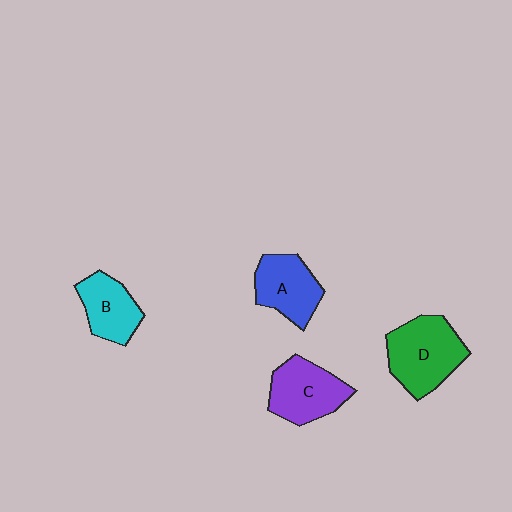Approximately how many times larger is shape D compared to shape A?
Approximately 1.3 times.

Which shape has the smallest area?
Shape B (cyan).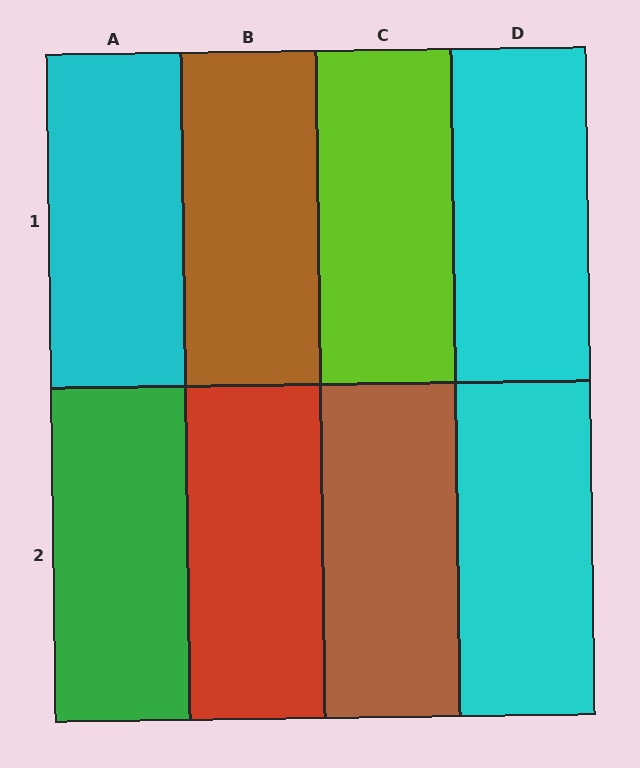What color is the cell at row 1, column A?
Cyan.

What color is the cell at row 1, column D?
Cyan.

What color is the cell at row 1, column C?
Lime.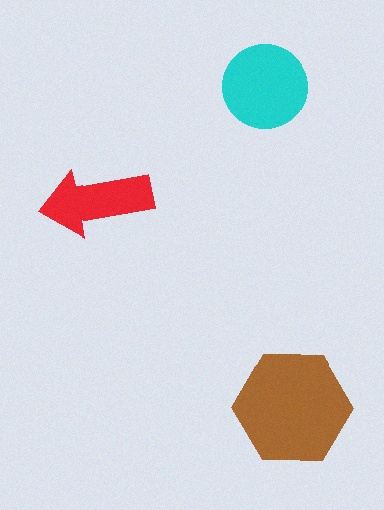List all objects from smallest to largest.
The red arrow, the cyan circle, the brown hexagon.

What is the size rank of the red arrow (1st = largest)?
3rd.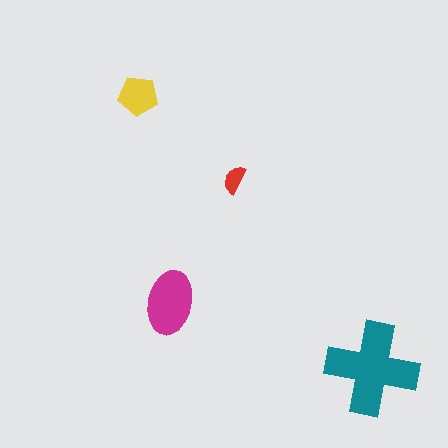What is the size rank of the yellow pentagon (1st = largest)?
3rd.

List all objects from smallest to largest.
The red semicircle, the yellow pentagon, the magenta ellipse, the teal cross.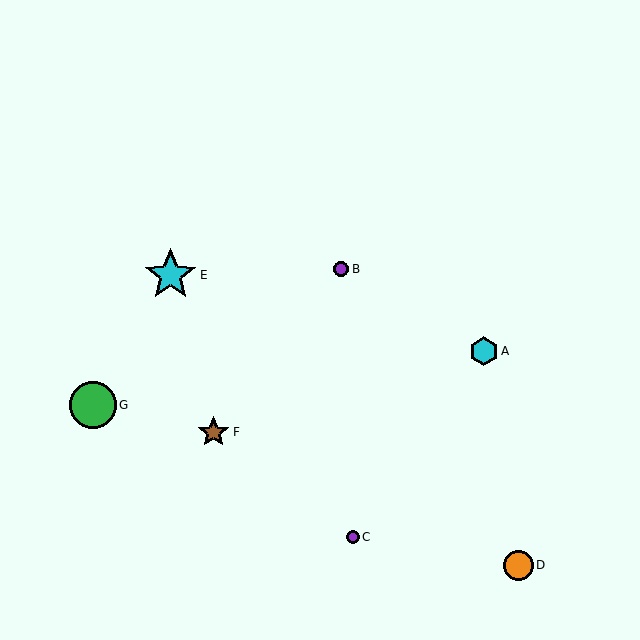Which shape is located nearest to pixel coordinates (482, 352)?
The cyan hexagon (labeled A) at (484, 351) is nearest to that location.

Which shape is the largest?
The cyan star (labeled E) is the largest.